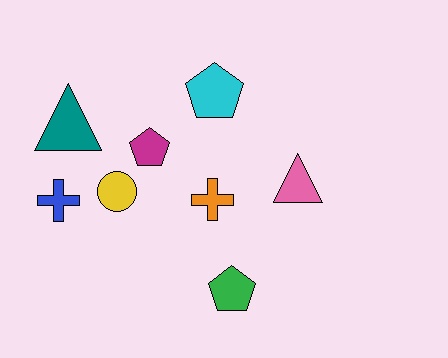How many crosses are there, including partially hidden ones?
There are 2 crosses.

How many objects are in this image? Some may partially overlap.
There are 8 objects.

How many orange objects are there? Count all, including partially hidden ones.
There is 1 orange object.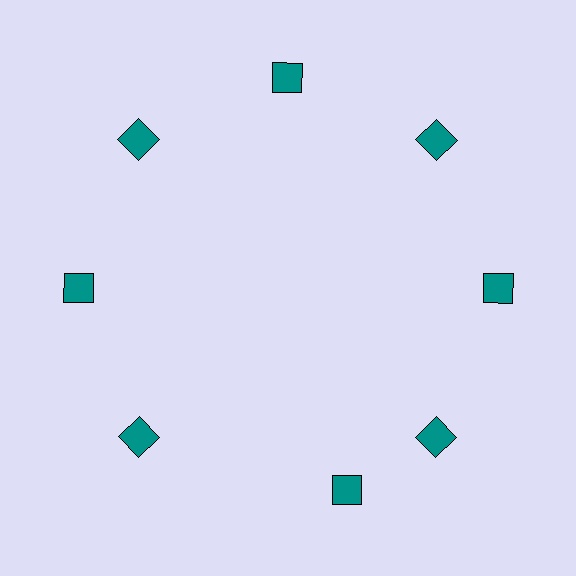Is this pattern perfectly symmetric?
No. The 8 teal diamonds are arranged in a ring, but one element near the 6 o'clock position is rotated out of alignment along the ring, breaking the 8-fold rotational symmetry.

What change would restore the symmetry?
The symmetry would be restored by rotating it back into even spacing with its neighbors so that all 8 diamonds sit at equal angles and equal distance from the center.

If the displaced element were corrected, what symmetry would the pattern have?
It would have 8-fold rotational symmetry — the pattern would map onto itself every 45 degrees.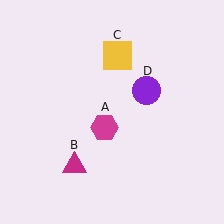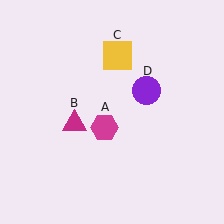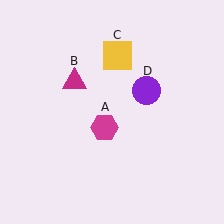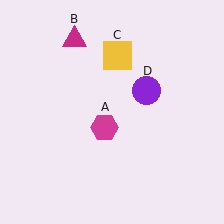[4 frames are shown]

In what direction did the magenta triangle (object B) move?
The magenta triangle (object B) moved up.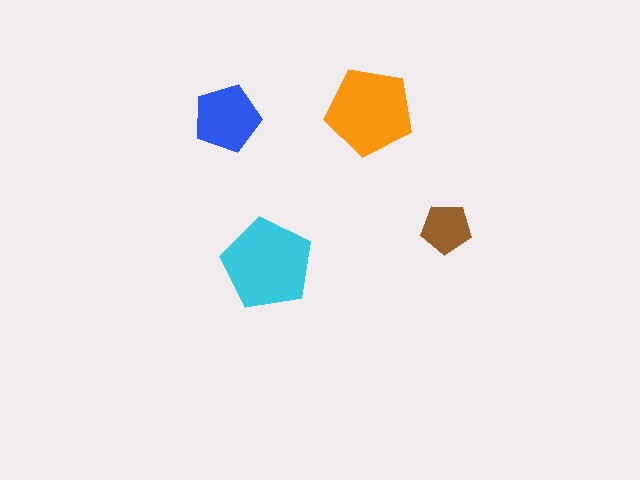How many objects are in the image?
There are 4 objects in the image.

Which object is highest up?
The orange pentagon is topmost.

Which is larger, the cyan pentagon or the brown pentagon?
The cyan one.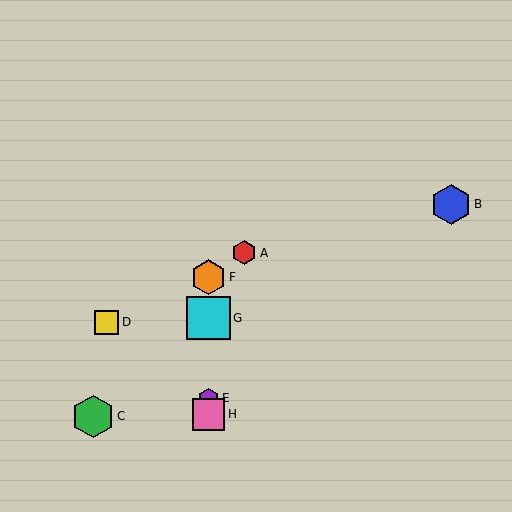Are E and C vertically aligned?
No, E is at x≈208 and C is at x≈93.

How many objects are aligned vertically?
4 objects (E, F, G, H) are aligned vertically.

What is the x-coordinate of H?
Object H is at x≈208.